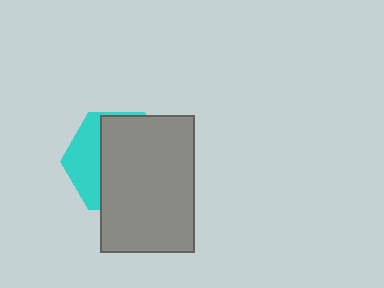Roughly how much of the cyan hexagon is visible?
A small part of it is visible (roughly 32%).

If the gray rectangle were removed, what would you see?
You would see the complete cyan hexagon.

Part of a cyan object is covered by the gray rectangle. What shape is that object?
It is a hexagon.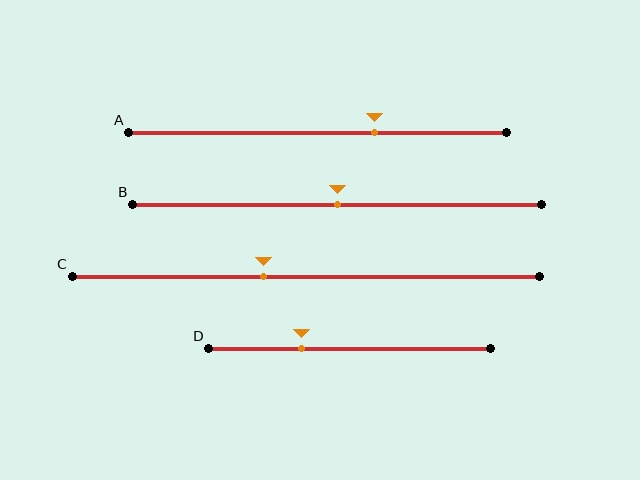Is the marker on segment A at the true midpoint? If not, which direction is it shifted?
No, the marker on segment A is shifted to the right by about 15% of the segment length.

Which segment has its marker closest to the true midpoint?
Segment B has its marker closest to the true midpoint.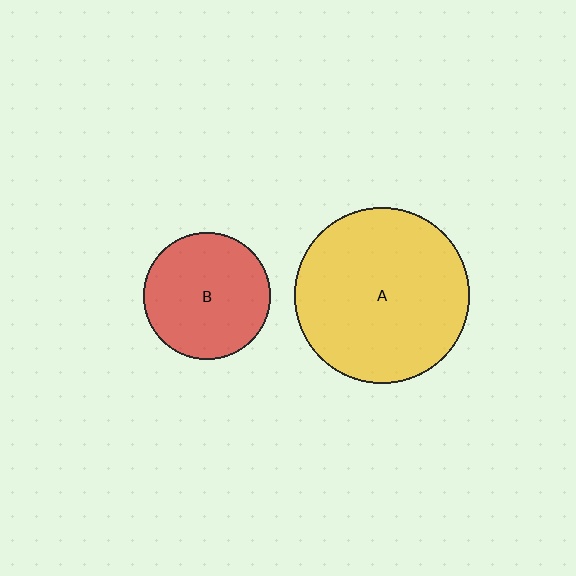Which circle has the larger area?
Circle A (yellow).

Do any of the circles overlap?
No, none of the circles overlap.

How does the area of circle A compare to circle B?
Approximately 1.9 times.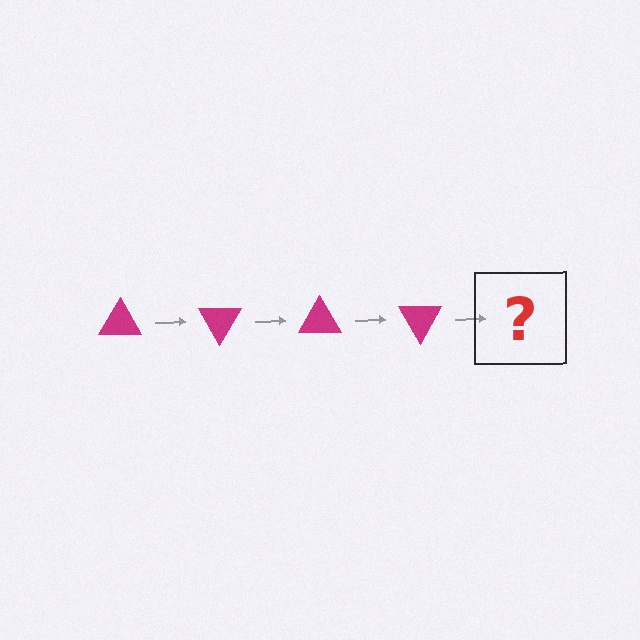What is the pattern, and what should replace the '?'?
The pattern is that the triangle rotates 60 degrees each step. The '?' should be a magenta triangle rotated 240 degrees.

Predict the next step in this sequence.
The next step is a magenta triangle rotated 240 degrees.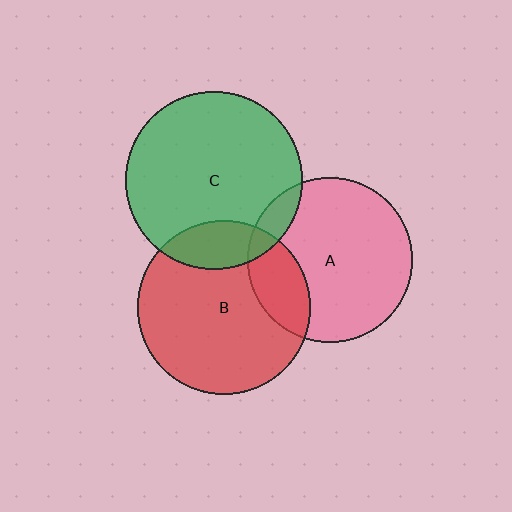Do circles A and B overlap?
Yes.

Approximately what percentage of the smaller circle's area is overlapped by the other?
Approximately 20%.